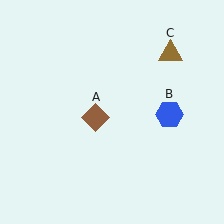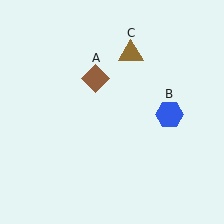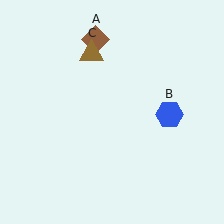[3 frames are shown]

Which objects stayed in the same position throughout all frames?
Blue hexagon (object B) remained stationary.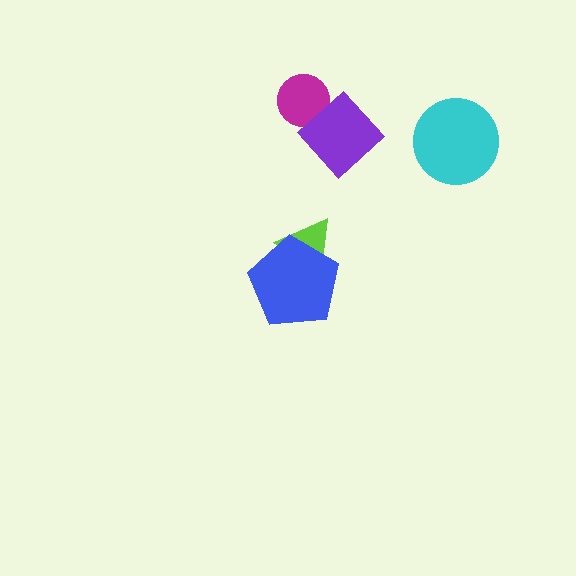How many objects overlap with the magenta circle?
1 object overlaps with the magenta circle.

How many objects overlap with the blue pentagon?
1 object overlaps with the blue pentagon.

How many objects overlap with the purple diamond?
1 object overlaps with the purple diamond.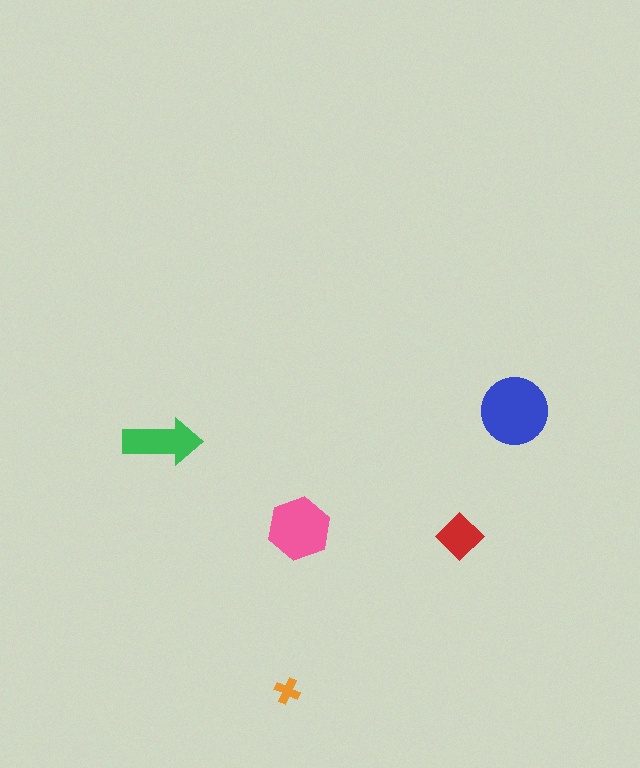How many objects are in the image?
There are 5 objects in the image.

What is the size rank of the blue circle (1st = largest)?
1st.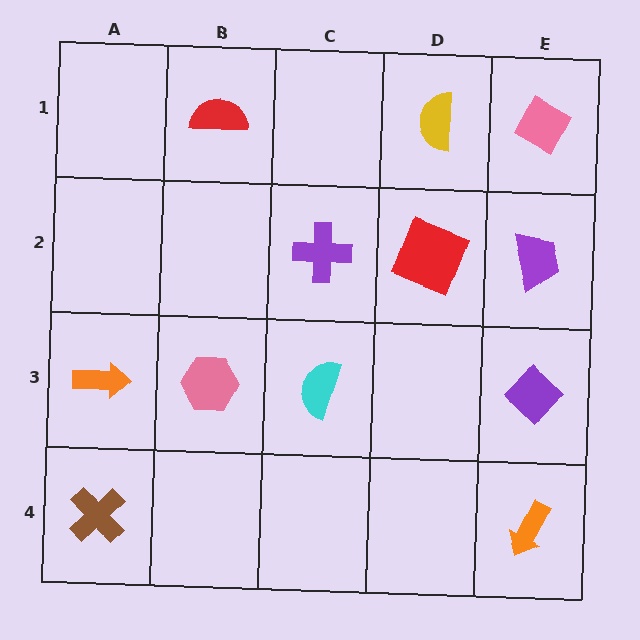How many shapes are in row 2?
3 shapes.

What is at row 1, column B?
A red semicircle.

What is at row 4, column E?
An orange arrow.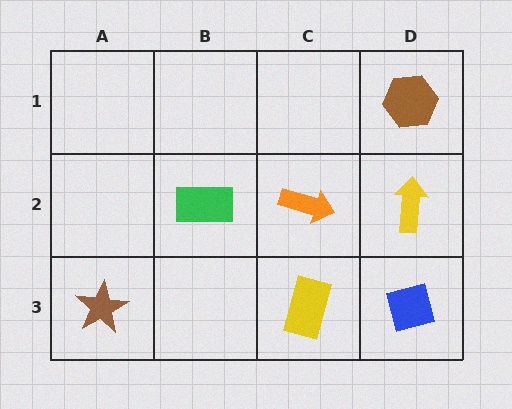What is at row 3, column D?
A blue square.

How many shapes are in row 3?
3 shapes.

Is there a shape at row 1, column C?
No, that cell is empty.